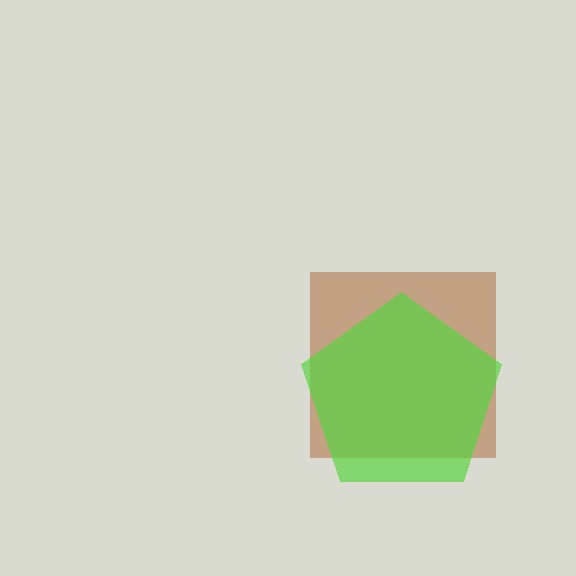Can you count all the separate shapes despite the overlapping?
Yes, there are 2 separate shapes.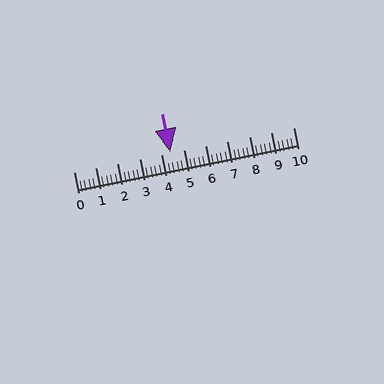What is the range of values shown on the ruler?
The ruler shows values from 0 to 10.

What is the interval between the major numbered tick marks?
The major tick marks are spaced 1 units apart.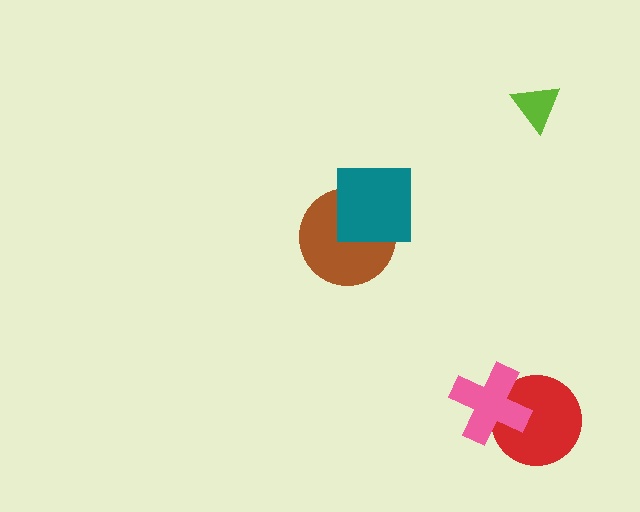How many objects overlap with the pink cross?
1 object overlaps with the pink cross.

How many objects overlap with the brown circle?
1 object overlaps with the brown circle.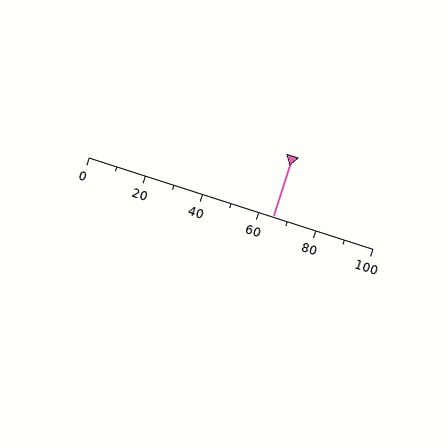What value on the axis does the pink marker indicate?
The marker indicates approximately 65.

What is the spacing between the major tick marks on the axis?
The major ticks are spaced 20 apart.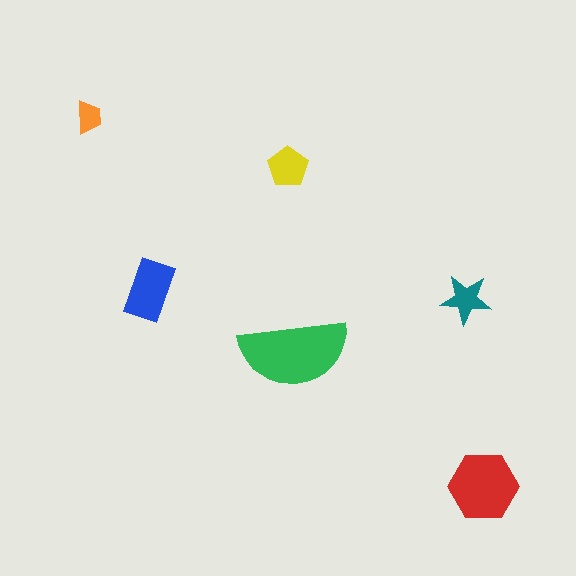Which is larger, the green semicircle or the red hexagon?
The green semicircle.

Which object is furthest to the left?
The orange trapezoid is leftmost.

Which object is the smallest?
The orange trapezoid.